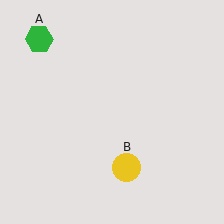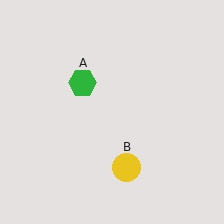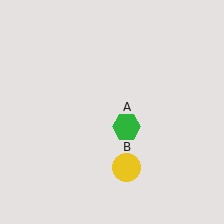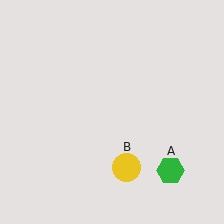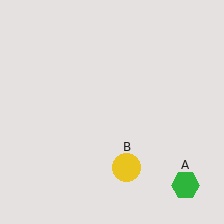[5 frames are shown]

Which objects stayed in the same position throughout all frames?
Yellow circle (object B) remained stationary.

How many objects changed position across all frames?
1 object changed position: green hexagon (object A).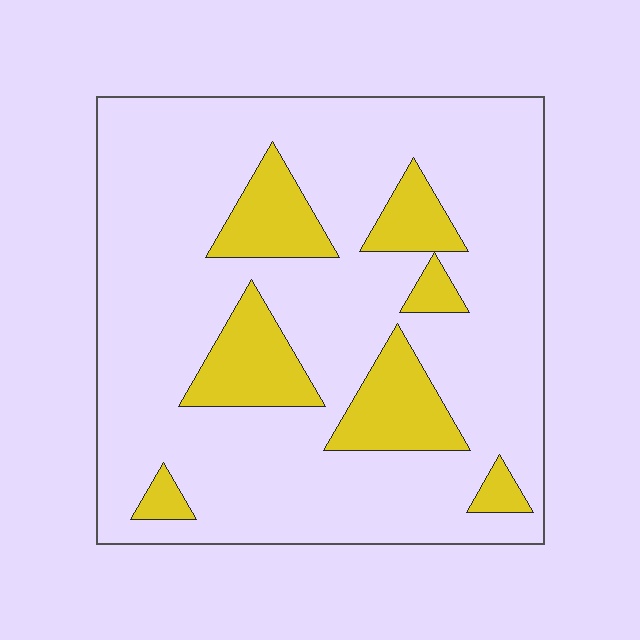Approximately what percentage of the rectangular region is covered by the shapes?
Approximately 20%.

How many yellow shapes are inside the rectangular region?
7.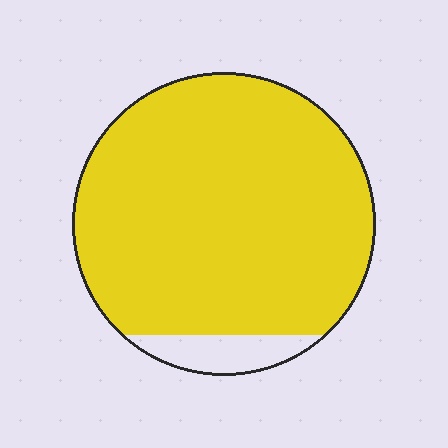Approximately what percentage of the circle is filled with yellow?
Approximately 90%.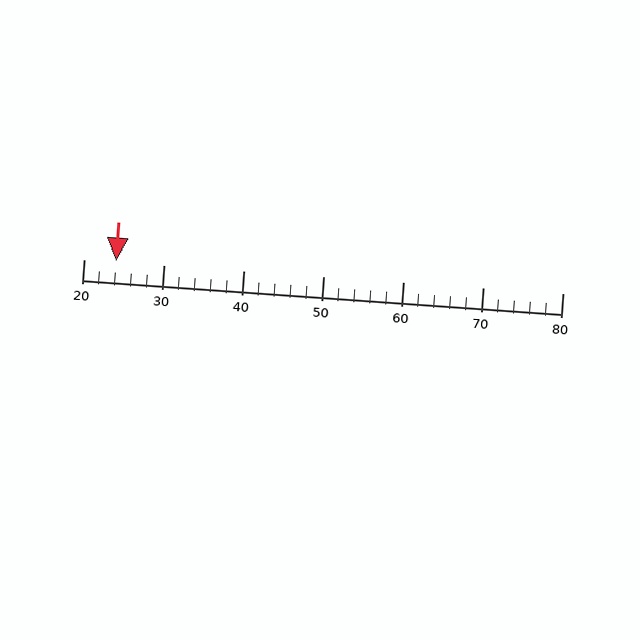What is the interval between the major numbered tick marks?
The major tick marks are spaced 10 units apart.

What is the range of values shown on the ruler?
The ruler shows values from 20 to 80.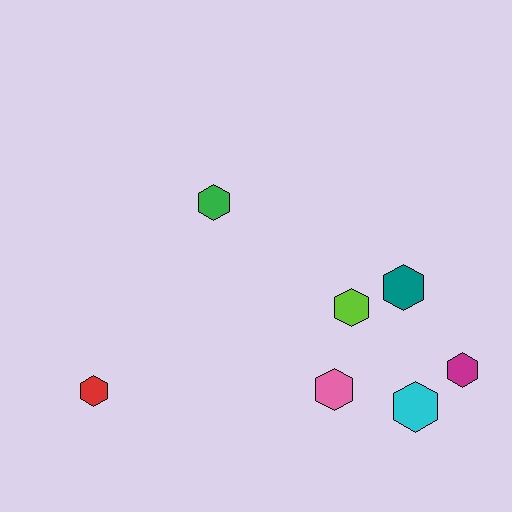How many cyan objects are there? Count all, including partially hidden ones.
There is 1 cyan object.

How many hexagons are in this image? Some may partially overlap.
There are 7 hexagons.